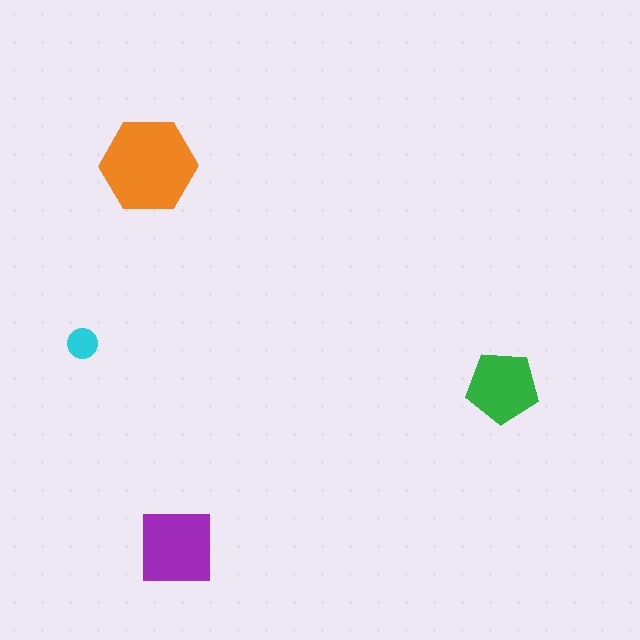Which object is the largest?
The orange hexagon.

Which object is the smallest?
The cyan circle.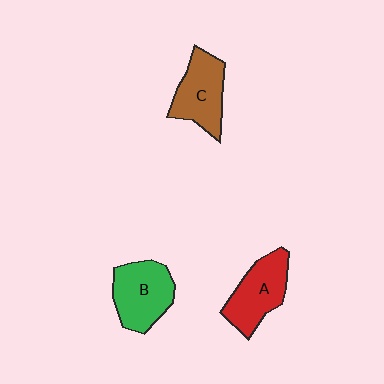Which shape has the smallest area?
Shape C (brown).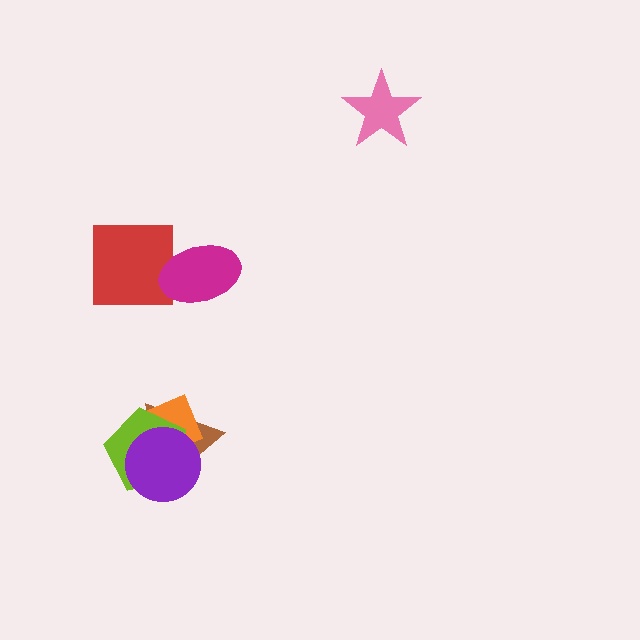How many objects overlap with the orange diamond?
3 objects overlap with the orange diamond.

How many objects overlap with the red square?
1 object overlaps with the red square.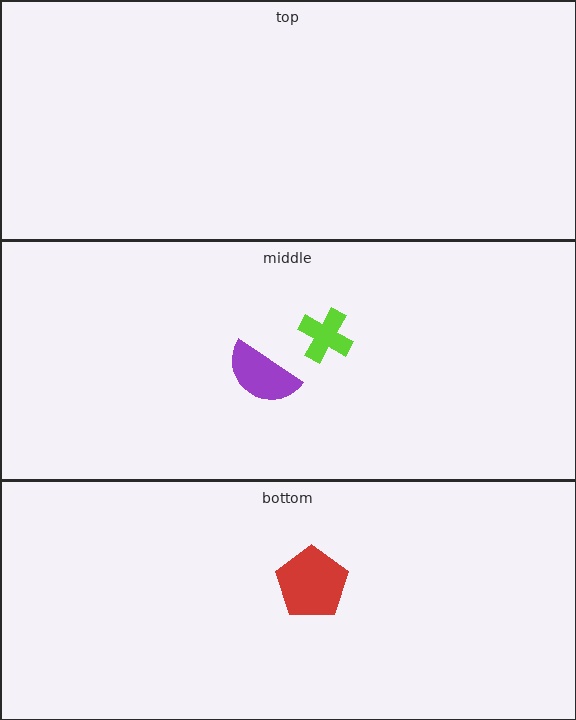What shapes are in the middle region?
The purple semicircle, the lime cross.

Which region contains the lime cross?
The middle region.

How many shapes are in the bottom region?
1.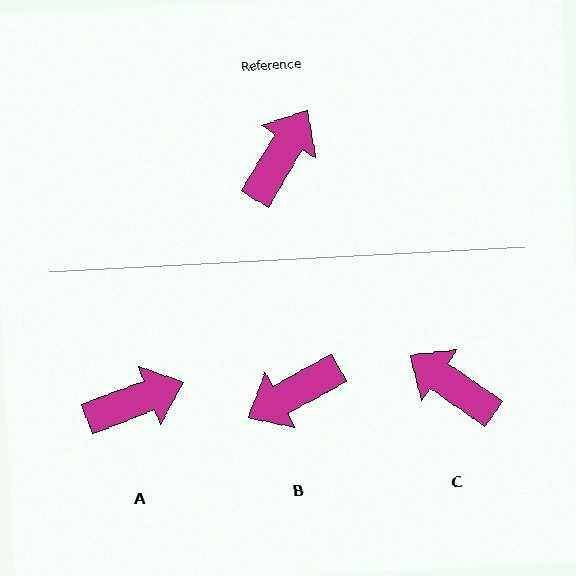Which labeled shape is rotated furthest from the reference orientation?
B, about 150 degrees away.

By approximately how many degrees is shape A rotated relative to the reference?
Approximately 38 degrees clockwise.